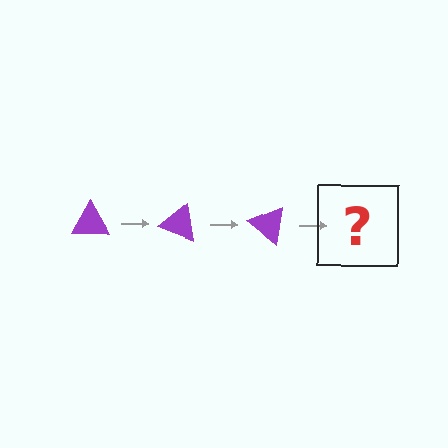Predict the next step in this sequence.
The next step is a purple triangle rotated 60 degrees.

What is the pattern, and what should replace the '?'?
The pattern is that the triangle rotates 20 degrees each step. The '?' should be a purple triangle rotated 60 degrees.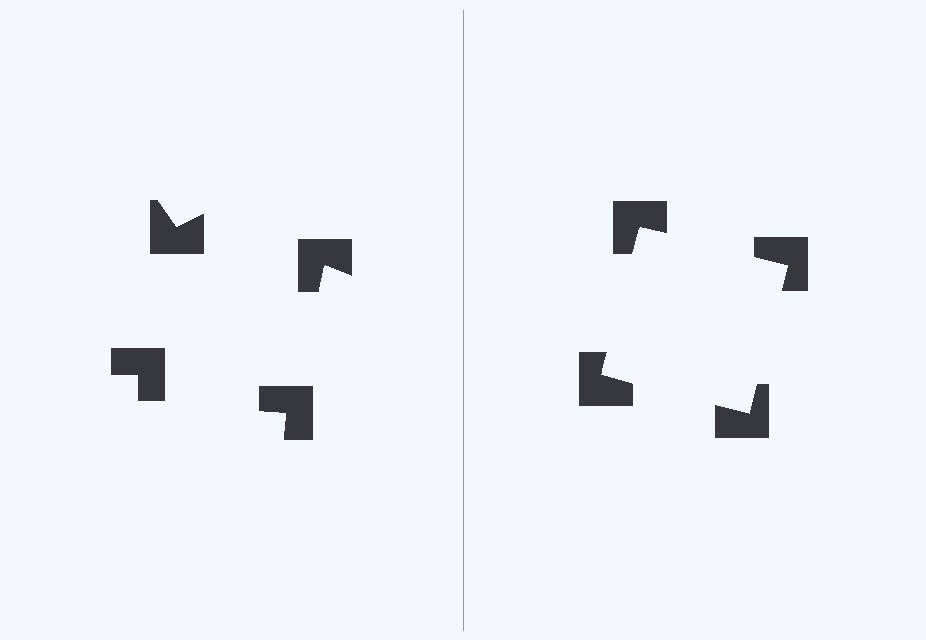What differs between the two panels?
The notched squares are positioned identically on both sides; only the wedge orientations differ. On the right they align to a square; on the left they are misaligned.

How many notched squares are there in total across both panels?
8 — 4 on each side.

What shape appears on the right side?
An illusory square.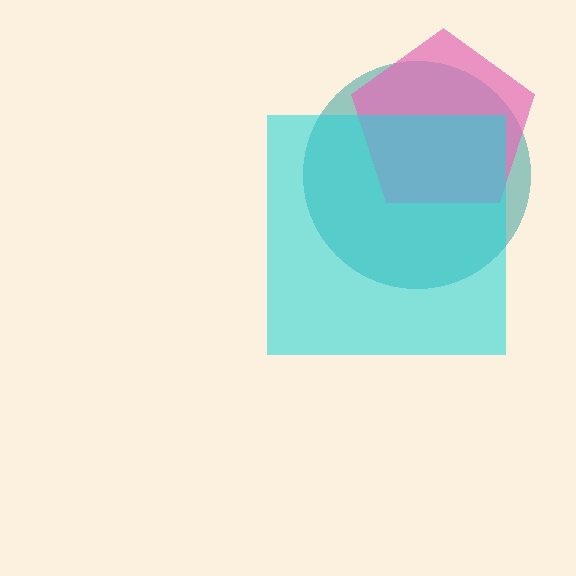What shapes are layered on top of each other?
The layered shapes are: a teal circle, a pink pentagon, a cyan square.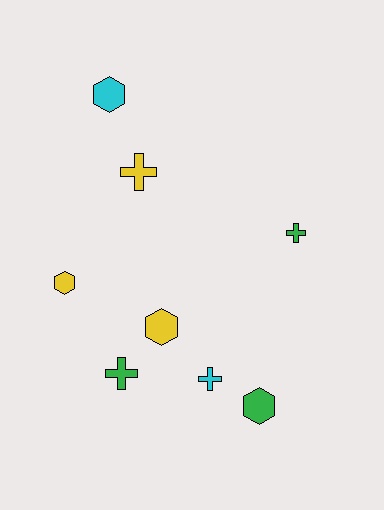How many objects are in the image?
There are 8 objects.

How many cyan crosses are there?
There is 1 cyan cross.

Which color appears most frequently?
Yellow, with 3 objects.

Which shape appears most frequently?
Hexagon, with 4 objects.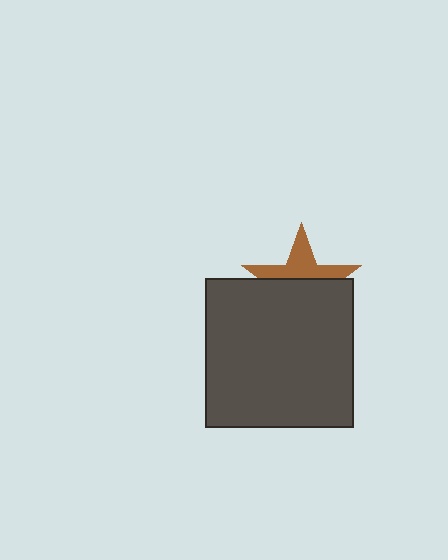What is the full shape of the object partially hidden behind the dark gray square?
The partially hidden object is a brown star.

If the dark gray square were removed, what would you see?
You would see the complete brown star.